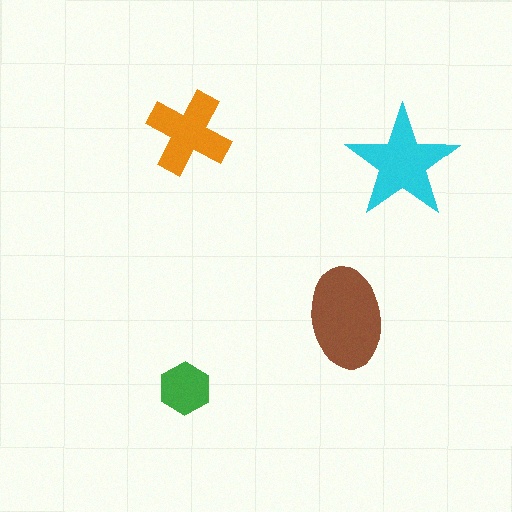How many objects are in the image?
There are 4 objects in the image.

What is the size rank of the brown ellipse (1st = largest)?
1st.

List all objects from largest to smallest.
The brown ellipse, the cyan star, the orange cross, the green hexagon.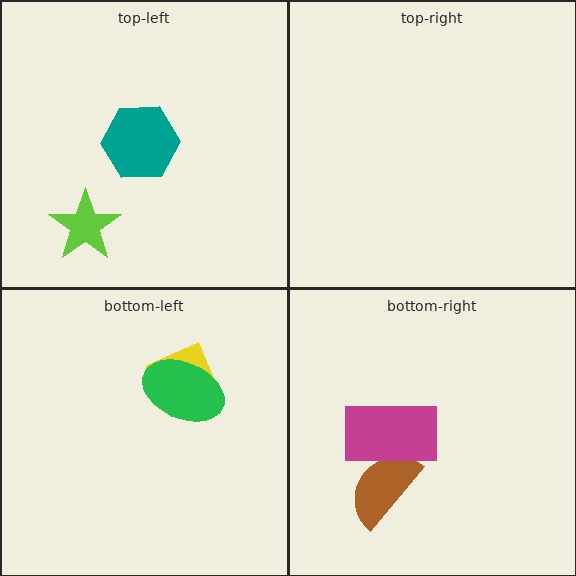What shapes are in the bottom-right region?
The brown semicircle, the magenta rectangle.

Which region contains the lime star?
The top-left region.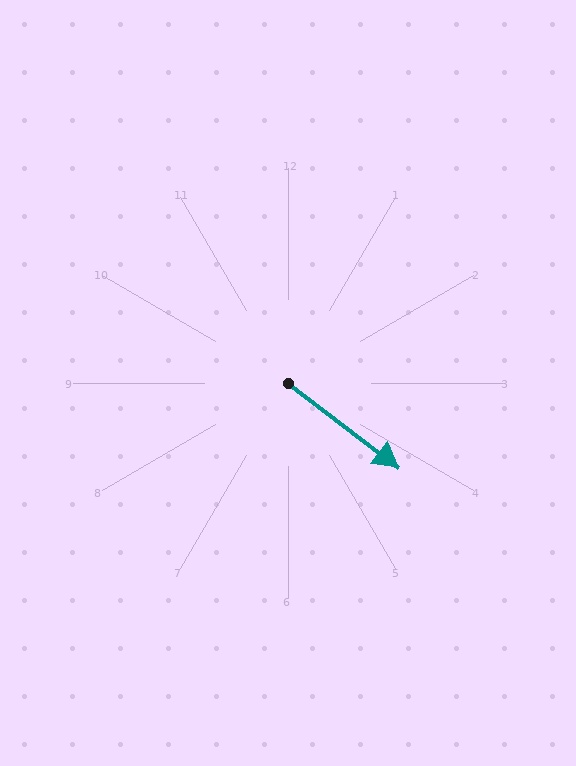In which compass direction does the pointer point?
Southeast.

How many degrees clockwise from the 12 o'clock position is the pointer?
Approximately 128 degrees.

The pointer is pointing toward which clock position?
Roughly 4 o'clock.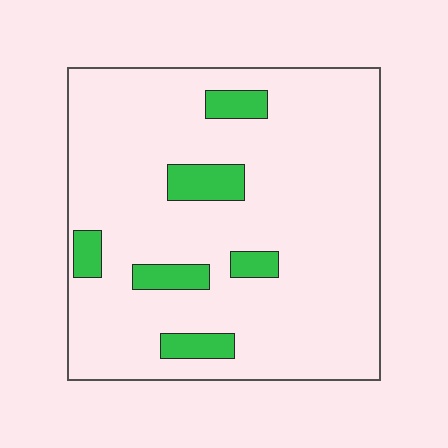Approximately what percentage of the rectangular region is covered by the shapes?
Approximately 10%.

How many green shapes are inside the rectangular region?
6.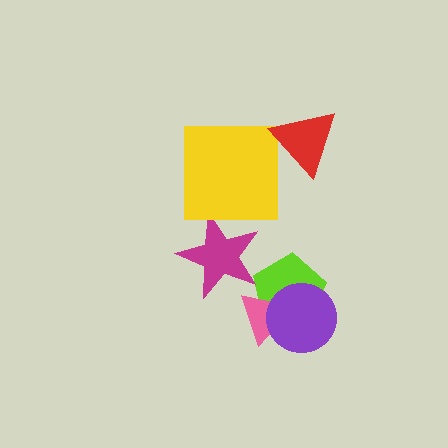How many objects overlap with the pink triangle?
2 objects overlap with the pink triangle.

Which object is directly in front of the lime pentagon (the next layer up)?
The pink triangle is directly in front of the lime pentagon.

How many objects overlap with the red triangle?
0 objects overlap with the red triangle.